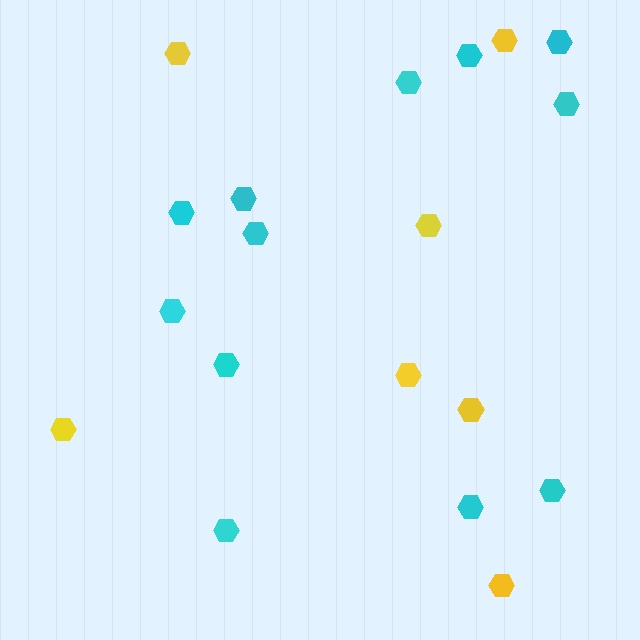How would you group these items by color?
There are 2 groups: one group of cyan hexagons (12) and one group of yellow hexagons (7).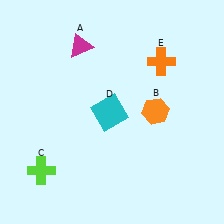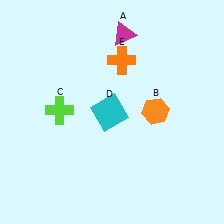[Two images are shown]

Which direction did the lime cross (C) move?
The lime cross (C) moved up.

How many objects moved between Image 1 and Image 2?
3 objects moved between the two images.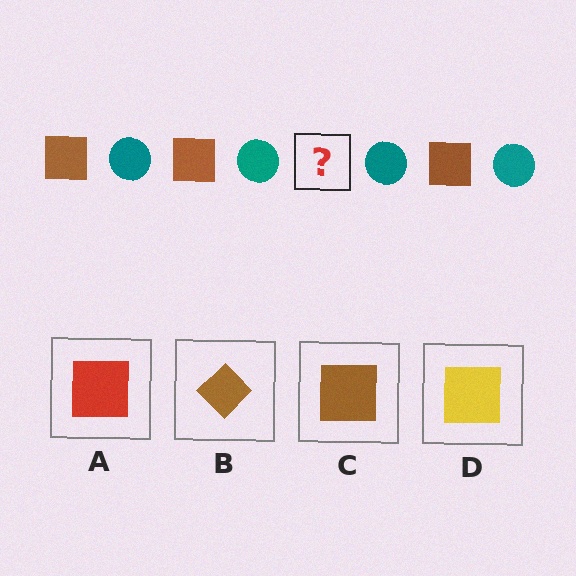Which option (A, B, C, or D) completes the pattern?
C.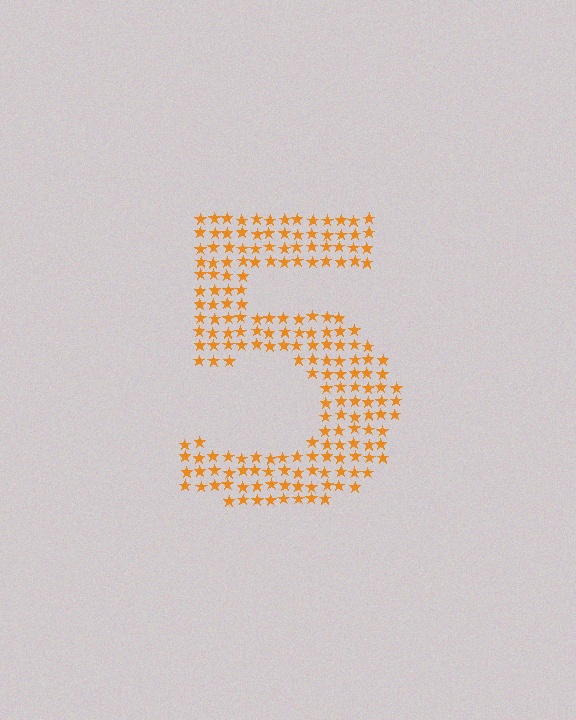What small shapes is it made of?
It is made of small stars.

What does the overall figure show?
The overall figure shows the digit 5.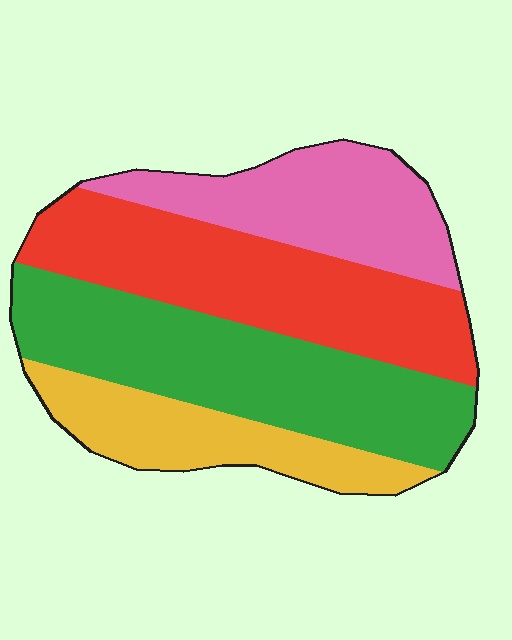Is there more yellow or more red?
Red.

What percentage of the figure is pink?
Pink takes up between a sixth and a third of the figure.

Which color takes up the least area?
Yellow, at roughly 15%.